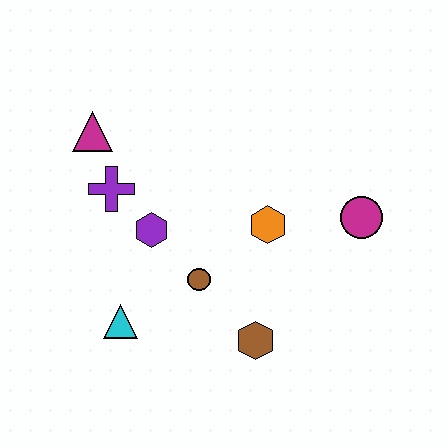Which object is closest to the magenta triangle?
The purple cross is closest to the magenta triangle.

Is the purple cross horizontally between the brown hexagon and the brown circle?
No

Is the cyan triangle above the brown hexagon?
Yes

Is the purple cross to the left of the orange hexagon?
Yes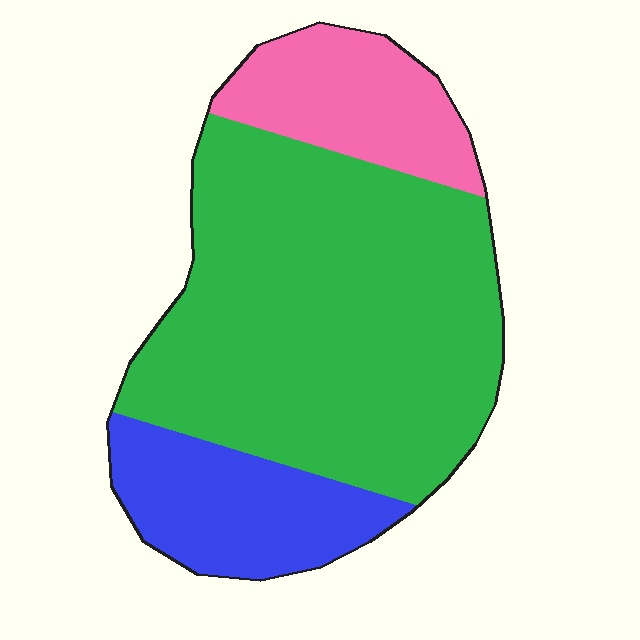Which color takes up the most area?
Green, at roughly 65%.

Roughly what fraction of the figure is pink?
Pink covers 17% of the figure.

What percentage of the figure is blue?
Blue takes up about one fifth (1/5) of the figure.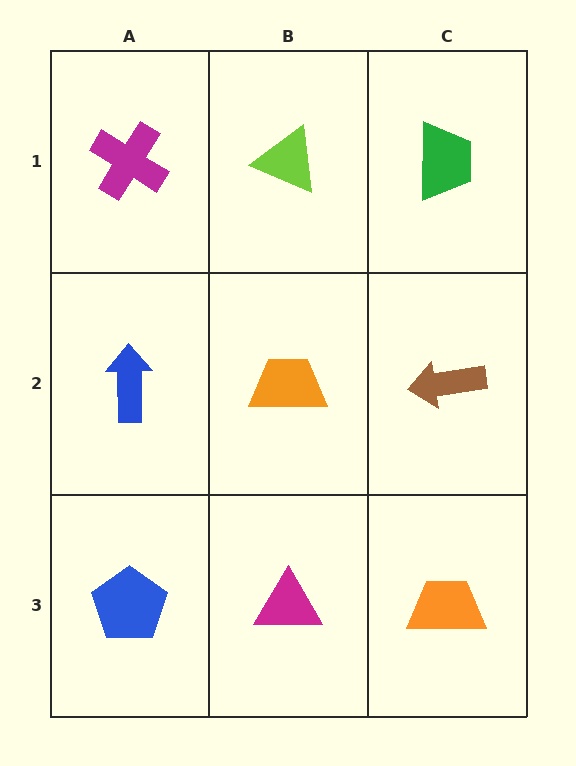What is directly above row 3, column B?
An orange trapezoid.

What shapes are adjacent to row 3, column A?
A blue arrow (row 2, column A), a magenta triangle (row 3, column B).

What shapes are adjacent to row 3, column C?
A brown arrow (row 2, column C), a magenta triangle (row 3, column B).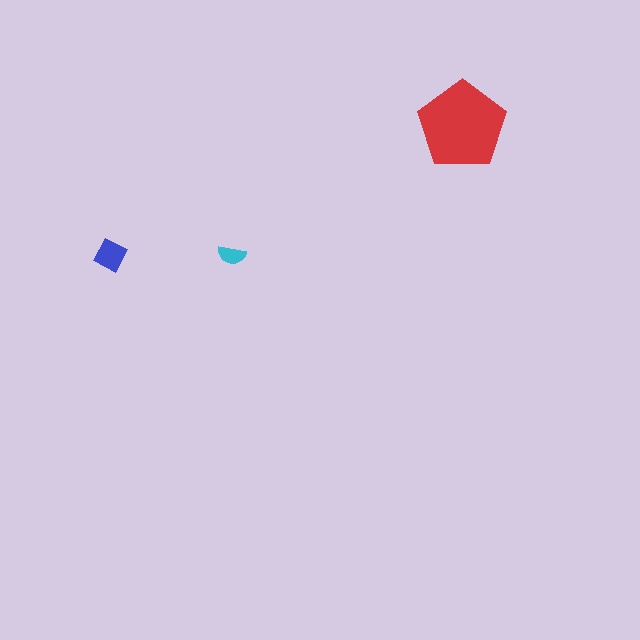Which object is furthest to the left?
The blue square is leftmost.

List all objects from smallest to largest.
The cyan semicircle, the blue square, the red pentagon.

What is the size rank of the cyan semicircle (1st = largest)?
3rd.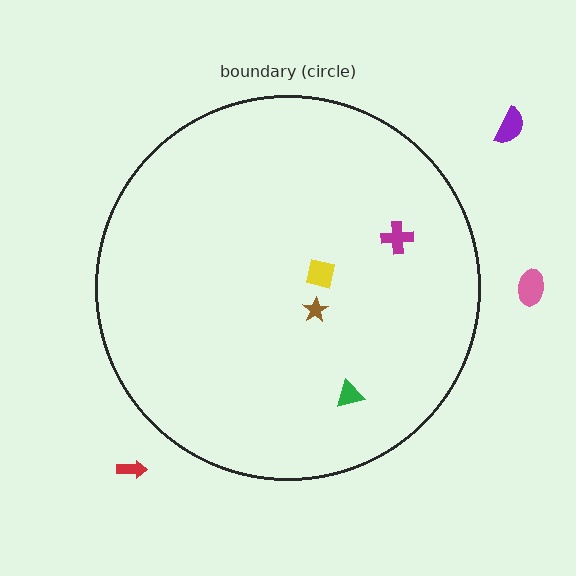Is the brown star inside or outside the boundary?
Inside.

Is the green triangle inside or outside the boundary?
Inside.